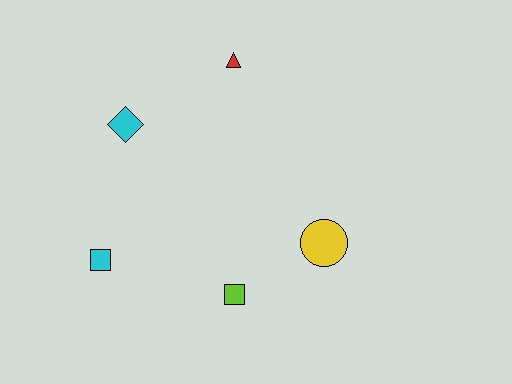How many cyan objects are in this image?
There are 2 cyan objects.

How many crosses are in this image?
There are no crosses.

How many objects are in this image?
There are 5 objects.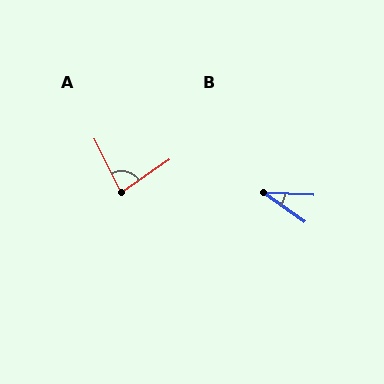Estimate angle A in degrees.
Approximately 82 degrees.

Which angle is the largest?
A, at approximately 82 degrees.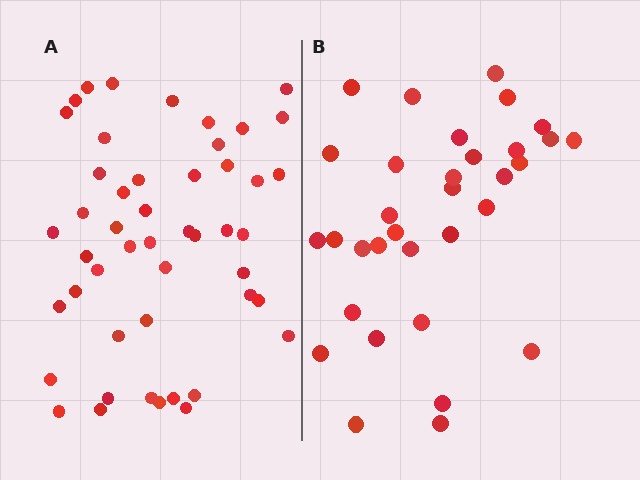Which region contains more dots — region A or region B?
Region A (the left region) has more dots.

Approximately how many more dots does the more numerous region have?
Region A has approximately 15 more dots than region B.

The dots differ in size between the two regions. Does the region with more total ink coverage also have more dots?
No. Region B has more total ink coverage because its dots are larger, but region A actually contains more individual dots. Total area can be misleading — the number of items is what matters here.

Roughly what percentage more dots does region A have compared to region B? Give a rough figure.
About 45% more.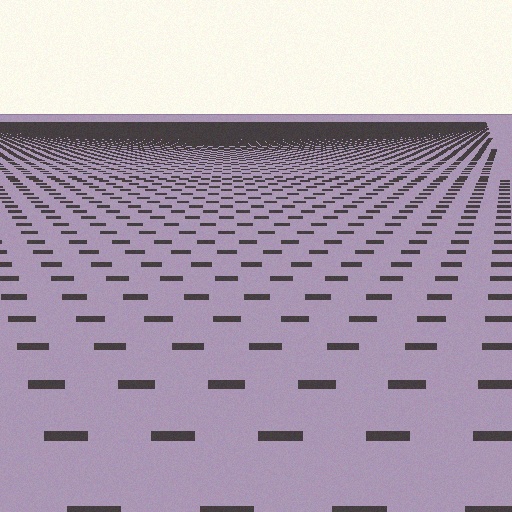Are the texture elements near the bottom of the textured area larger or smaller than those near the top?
Larger. Near the bottom, elements are closer to the viewer and appear at a bigger on-screen size.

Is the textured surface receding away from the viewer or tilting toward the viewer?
The surface is receding away from the viewer. Texture elements get smaller and denser toward the top.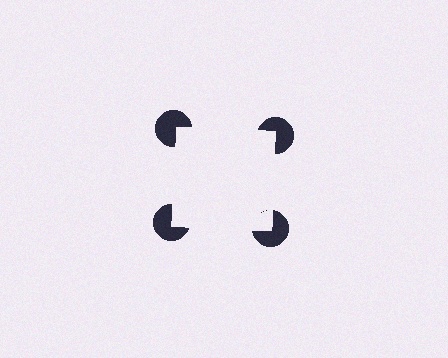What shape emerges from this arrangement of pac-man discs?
An illusory square — its edges are inferred from the aligned wedge cuts in the pac-man discs, not physically drawn.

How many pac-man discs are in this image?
There are 4 — one at each vertex of the illusory square.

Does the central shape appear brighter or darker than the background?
It typically appears slightly brighter than the background, even though no actual brightness change is drawn.